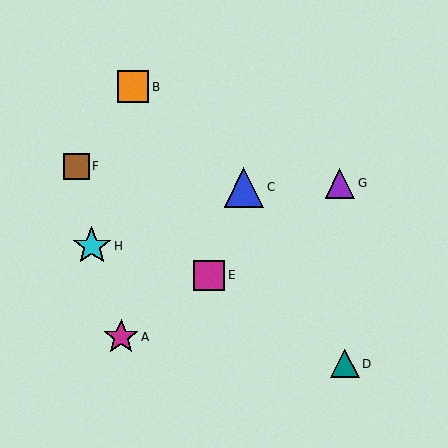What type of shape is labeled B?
Shape B is an orange square.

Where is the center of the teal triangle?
The center of the teal triangle is at (345, 364).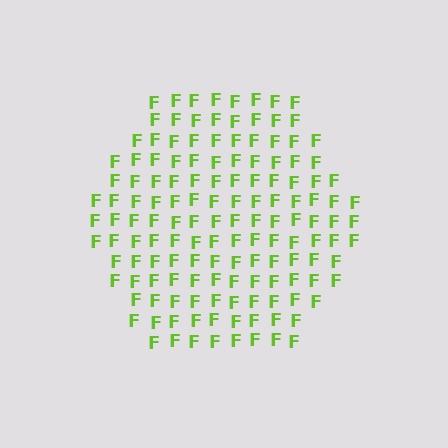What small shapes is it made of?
It is made of small letter F's.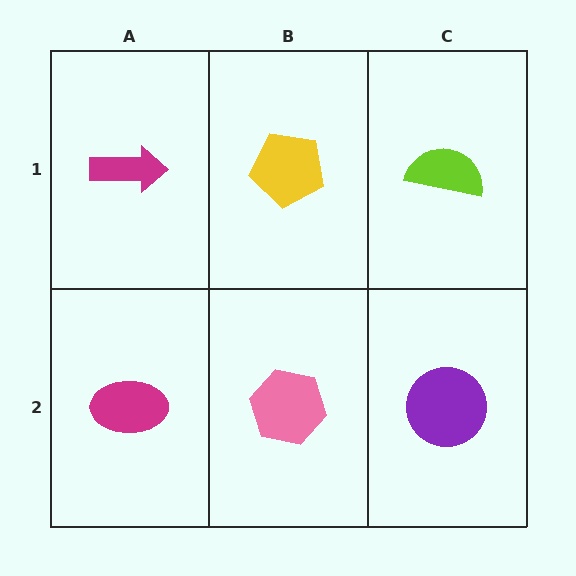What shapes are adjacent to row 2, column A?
A magenta arrow (row 1, column A), a pink hexagon (row 2, column B).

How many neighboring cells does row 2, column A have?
2.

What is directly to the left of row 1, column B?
A magenta arrow.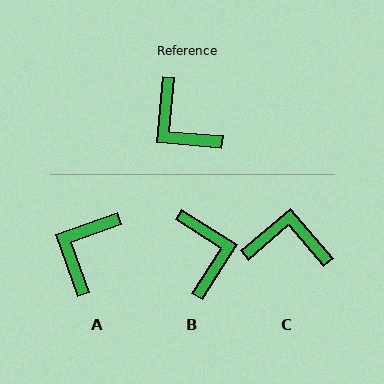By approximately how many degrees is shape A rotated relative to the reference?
Approximately 65 degrees clockwise.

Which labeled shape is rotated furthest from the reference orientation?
B, about 153 degrees away.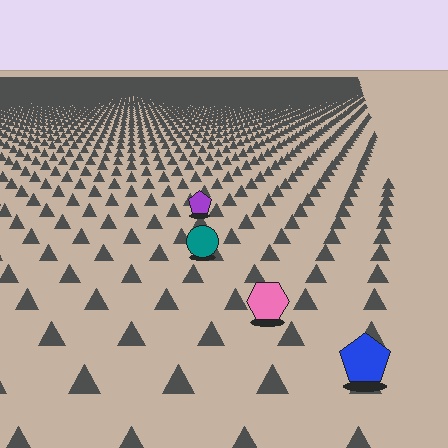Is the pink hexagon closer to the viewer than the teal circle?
Yes. The pink hexagon is closer — you can tell from the texture gradient: the ground texture is coarser near it.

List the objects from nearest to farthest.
From nearest to farthest: the blue pentagon, the pink hexagon, the teal circle, the purple pentagon.